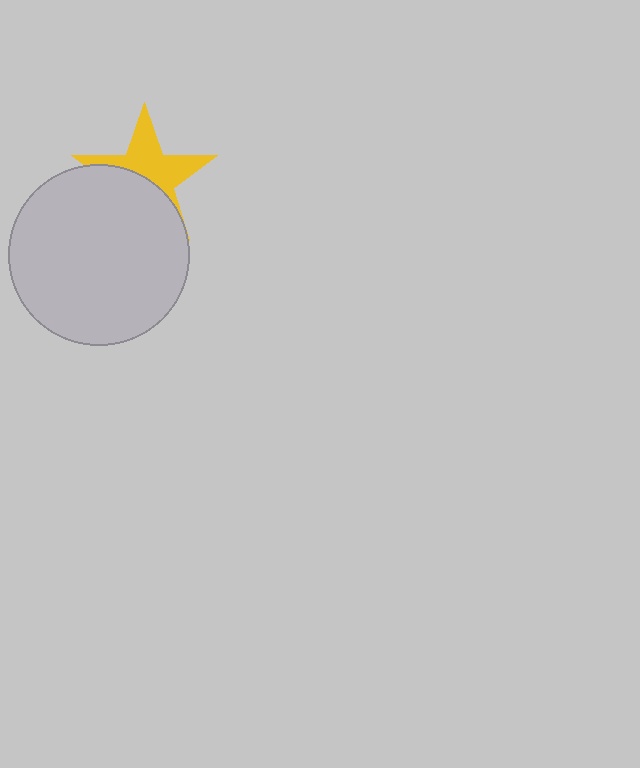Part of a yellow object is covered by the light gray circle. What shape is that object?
It is a star.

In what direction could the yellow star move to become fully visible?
The yellow star could move up. That would shift it out from behind the light gray circle entirely.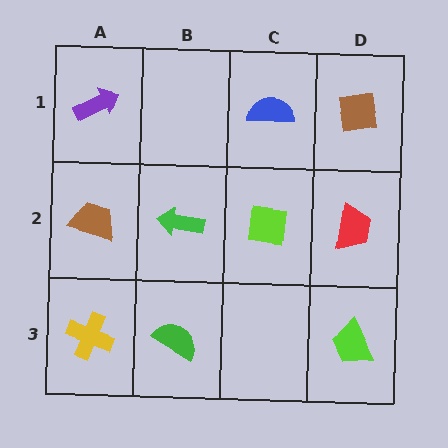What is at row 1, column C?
A blue semicircle.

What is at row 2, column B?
A green arrow.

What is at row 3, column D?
A lime trapezoid.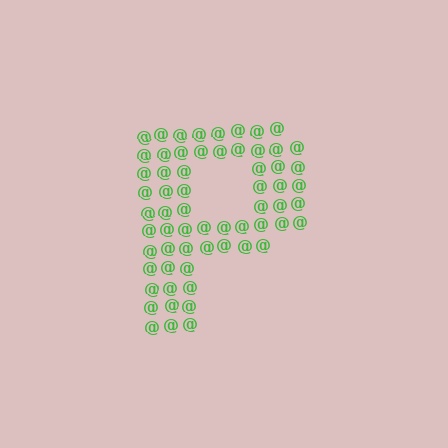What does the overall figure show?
The overall figure shows the letter P.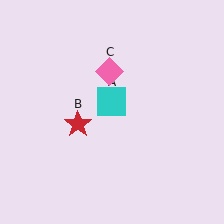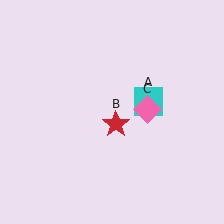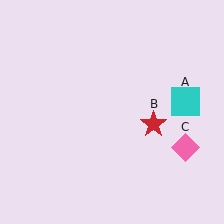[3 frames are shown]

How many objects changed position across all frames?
3 objects changed position: cyan square (object A), red star (object B), pink diamond (object C).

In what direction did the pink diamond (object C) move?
The pink diamond (object C) moved down and to the right.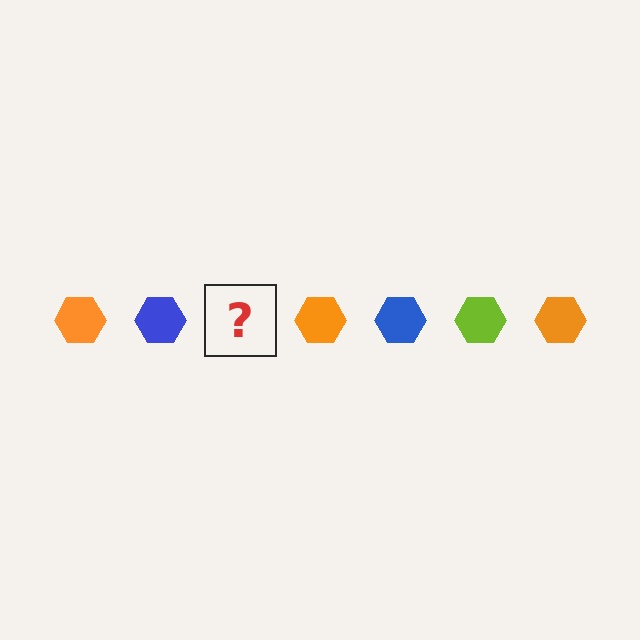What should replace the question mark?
The question mark should be replaced with a lime hexagon.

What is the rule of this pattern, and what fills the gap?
The rule is that the pattern cycles through orange, blue, lime hexagons. The gap should be filled with a lime hexagon.